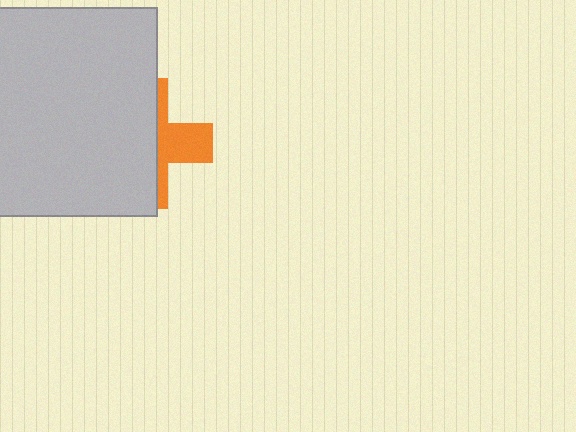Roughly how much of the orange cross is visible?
A small part of it is visible (roughly 35%).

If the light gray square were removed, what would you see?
You would see the complete orange cross.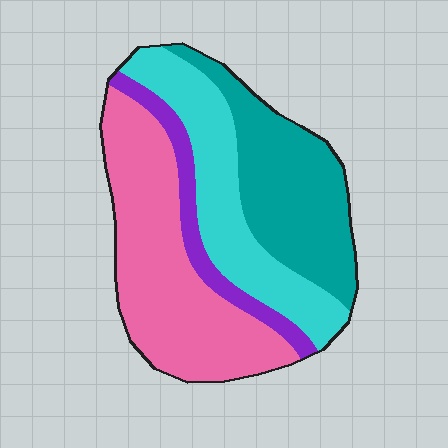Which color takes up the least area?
Purple, at roughly 10%.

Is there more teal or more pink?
Pink.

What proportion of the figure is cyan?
Cyan covers 25% of the figure.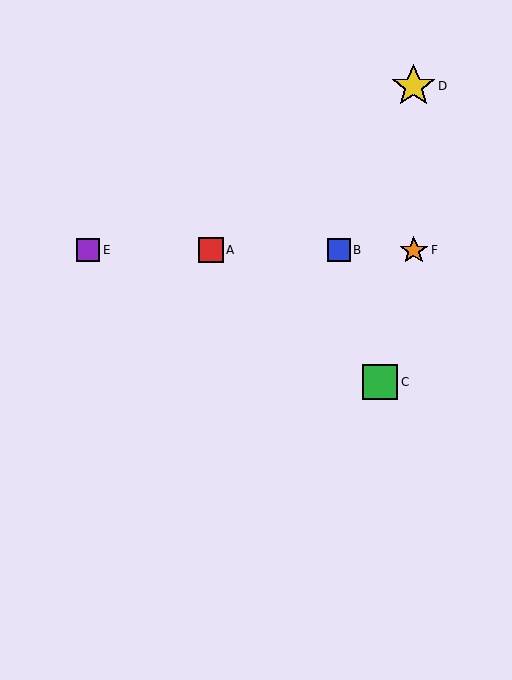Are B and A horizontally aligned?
Yes, both are at y≈250.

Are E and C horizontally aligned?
No, E is at y≈250 and C is at y≈382.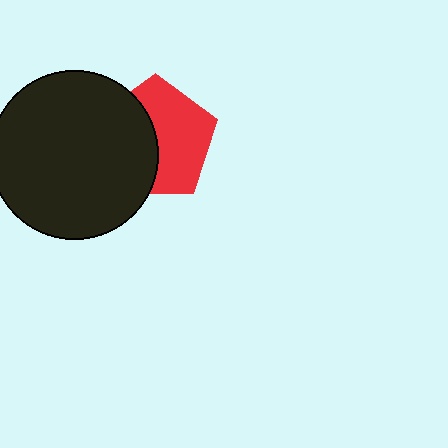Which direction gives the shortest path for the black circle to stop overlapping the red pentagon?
Moving left gives the shortest separation.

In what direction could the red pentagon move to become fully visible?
The red pentagon could move right. That would shift it out from behind the black circle entirely.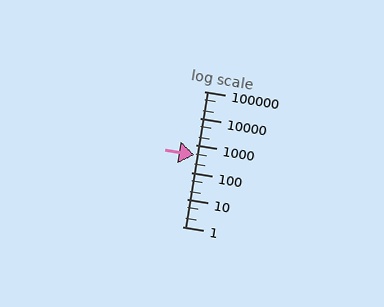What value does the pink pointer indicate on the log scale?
The pointer indicates approximately 450.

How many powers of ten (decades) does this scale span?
The scale spans 5 decades, from 1 to 100000.